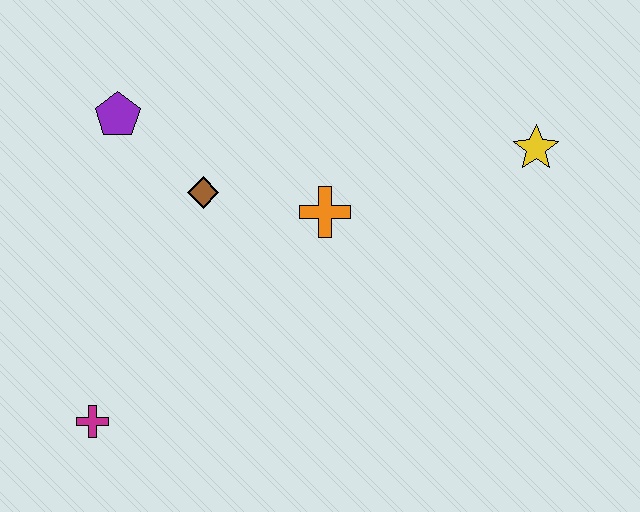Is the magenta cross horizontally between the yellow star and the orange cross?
No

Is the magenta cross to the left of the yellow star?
Yes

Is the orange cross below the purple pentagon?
Yes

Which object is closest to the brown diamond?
The purple pentagon is closest to the brown diamond.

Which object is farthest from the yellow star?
The magenta cross is farthest from the yellow star.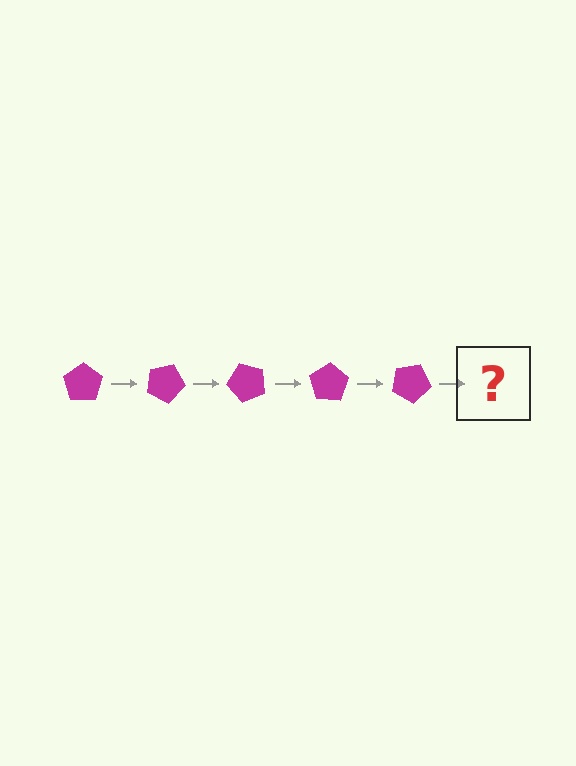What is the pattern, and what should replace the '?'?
The pattern is that the pentagon rotates 25 degrees each step. The '?' should be a magenta pentagon rotated 125 degrees.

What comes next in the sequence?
The next element should be a magenta pentagon rotated 125 degrees.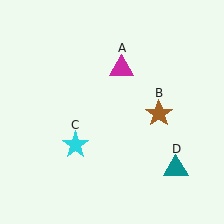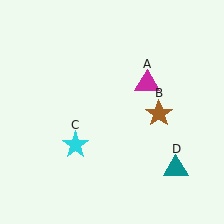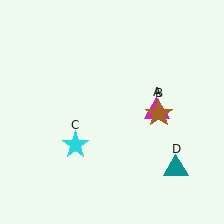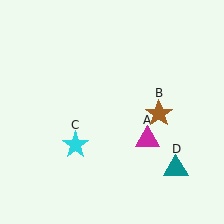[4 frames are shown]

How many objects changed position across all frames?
1 object changed position: magenta triangle (object A).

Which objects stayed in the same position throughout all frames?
Brown star (object B) and cyan star (object C) and teal triangle (object D) remained stationary.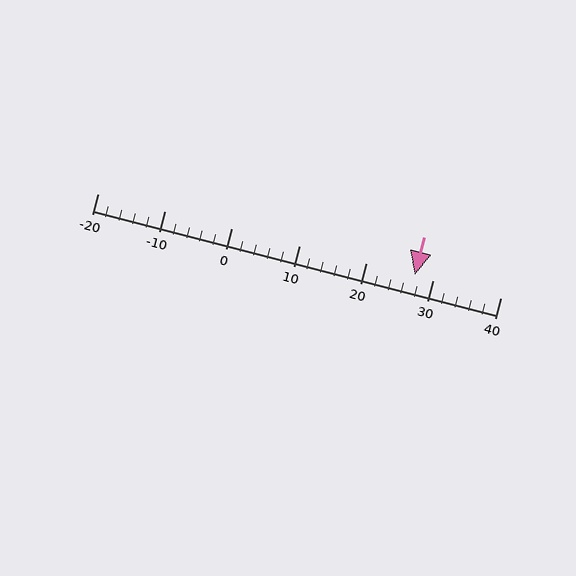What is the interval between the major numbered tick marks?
The major tick marks are spaced 10 units apart.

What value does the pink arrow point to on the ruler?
The pink arrow points to approximately 27.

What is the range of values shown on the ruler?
The ruler shows values from -20 to 40.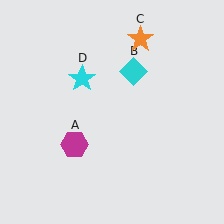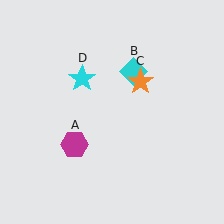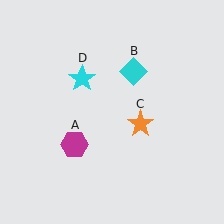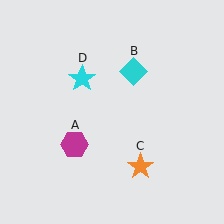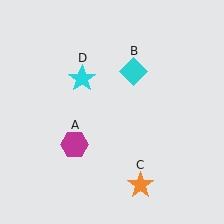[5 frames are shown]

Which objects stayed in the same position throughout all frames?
Magenta hexagon (object A) and cyan diamond (object B) and cyan star (object D) remained stationary.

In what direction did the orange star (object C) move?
The orange star (object C) moved down.